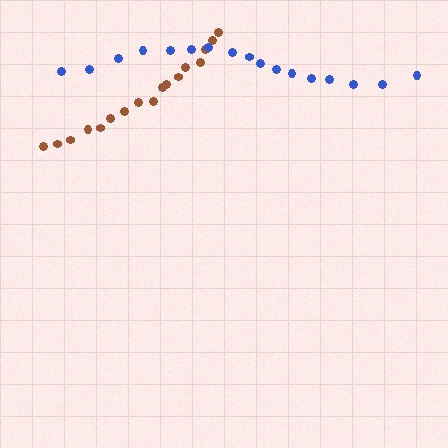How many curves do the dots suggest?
There are 2 distinct paths.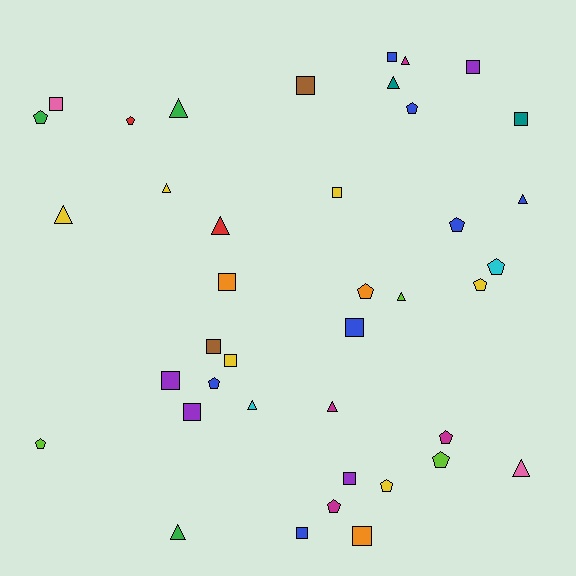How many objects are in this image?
There are 40 objects.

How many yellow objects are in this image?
There are 6 yellow objects.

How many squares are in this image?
There are 15 squares.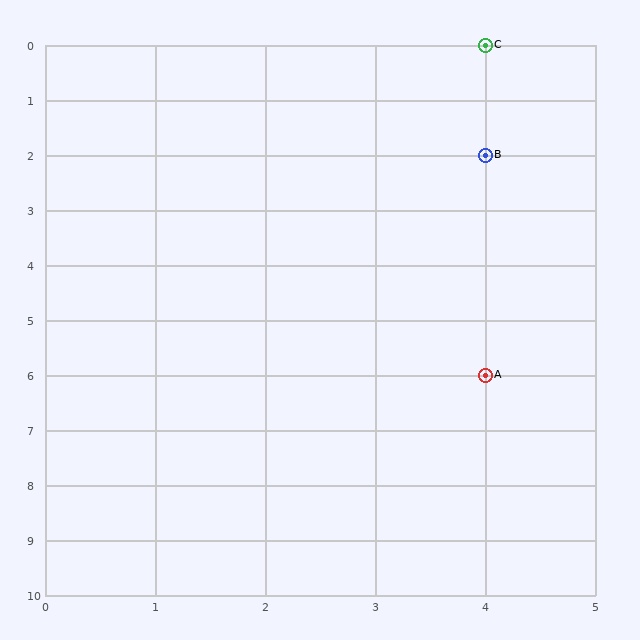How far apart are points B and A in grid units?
Points B and A are 4 rows apart.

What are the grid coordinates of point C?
Point C is at grid coordinates (4, 0).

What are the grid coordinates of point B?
Point B is at grid coordinates (4, 2).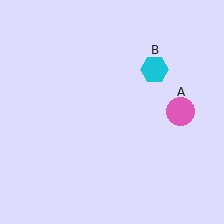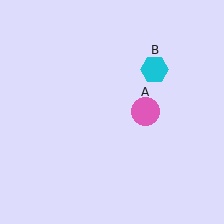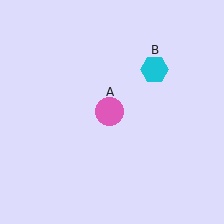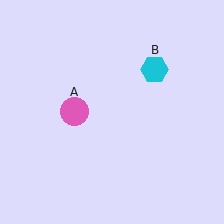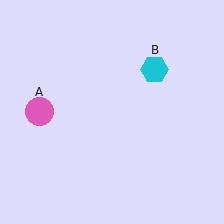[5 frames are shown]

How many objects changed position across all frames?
1 object changed position: pink circle (object A).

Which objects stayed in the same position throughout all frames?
Cyan hexagon (object B) remained stationary.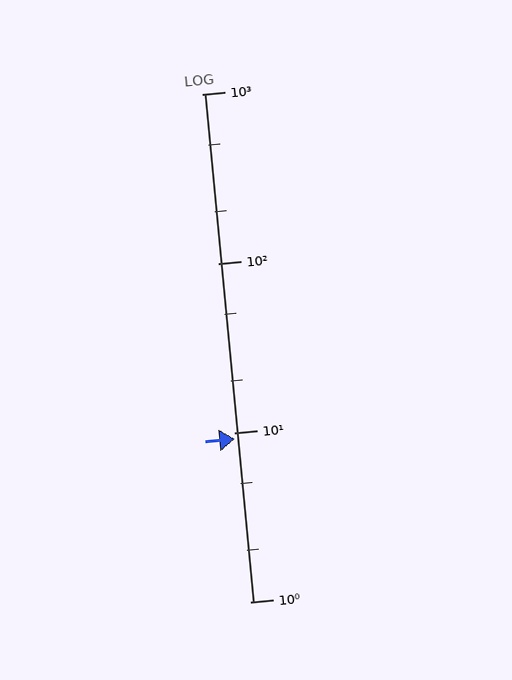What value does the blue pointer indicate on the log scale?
The pointer indicates approximately 9.2.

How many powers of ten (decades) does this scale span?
The scale spans 3 decades, from 1 to 1000.